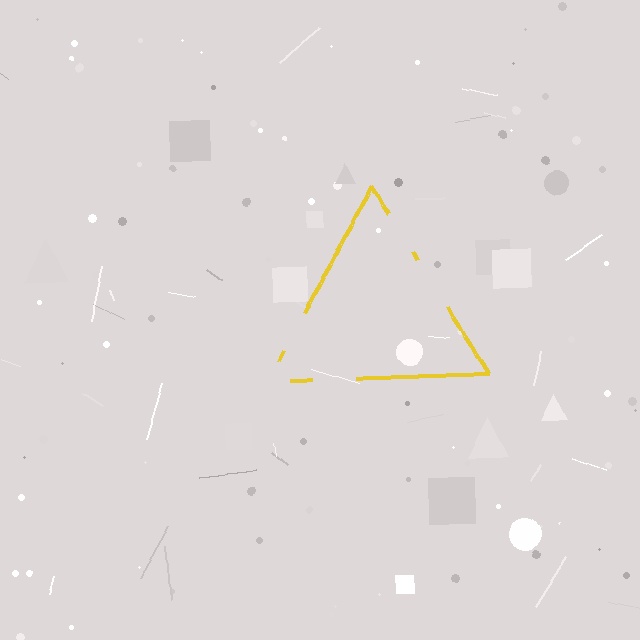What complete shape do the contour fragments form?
The contour fragments form a triangle.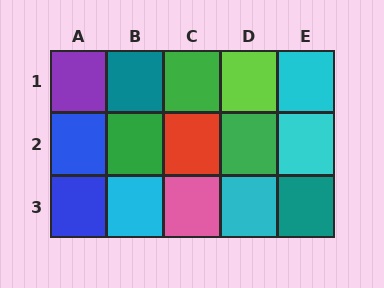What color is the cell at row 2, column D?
Green.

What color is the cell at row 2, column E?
Cyan.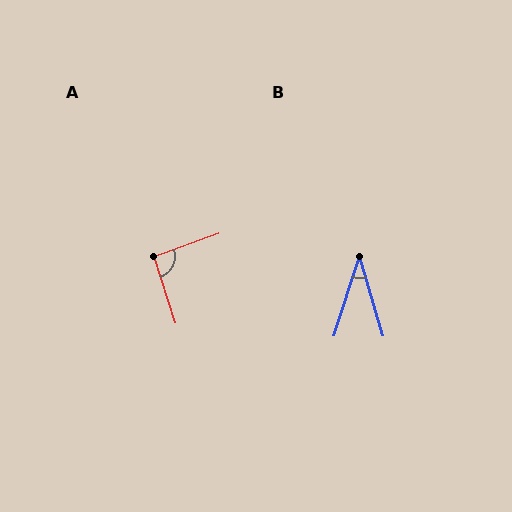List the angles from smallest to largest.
B (34°), A (92°).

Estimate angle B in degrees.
Approximately 34 degrees.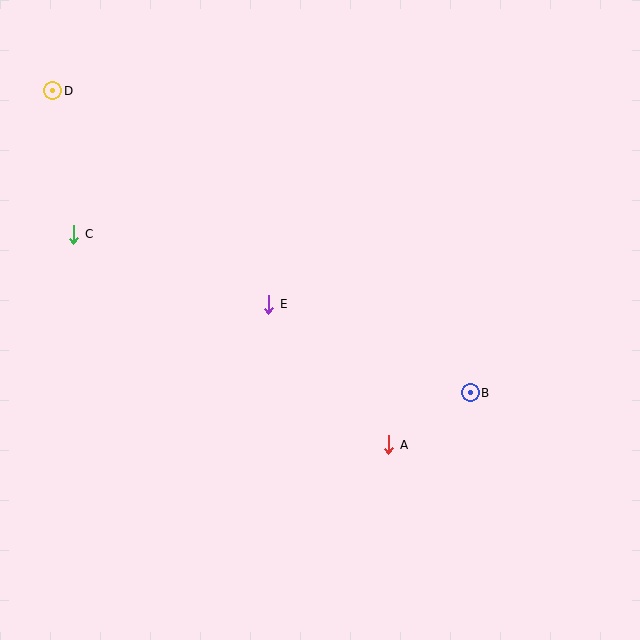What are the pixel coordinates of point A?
Point A is at (389, 445).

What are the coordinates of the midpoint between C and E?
The midpoint between C and E is at (171, 269).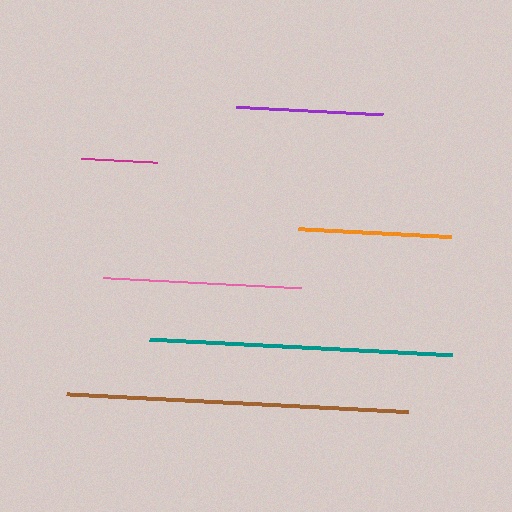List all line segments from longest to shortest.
From longest to shortest: brown, teal, pink, orange, purple, magenta.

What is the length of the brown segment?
The brown segment is approximately 342 pixels long.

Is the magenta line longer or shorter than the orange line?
The orange line is longer than the magenta line.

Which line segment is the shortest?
The magenta line is the shortest at approximately 75 pixels.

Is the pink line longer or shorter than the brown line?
The brown line is longer than the pink line.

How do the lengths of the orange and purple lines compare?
The orange and purple lines are approximately the same length.